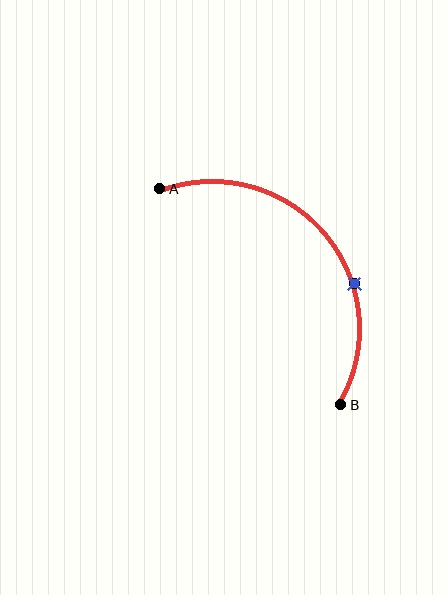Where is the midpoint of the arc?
The arc midpoint is the point on the curve farthest from the straight line joining A and B. It sits above and to the right of that line.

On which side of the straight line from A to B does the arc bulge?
The arc bulges above and to the right of the straight line connecting A and B.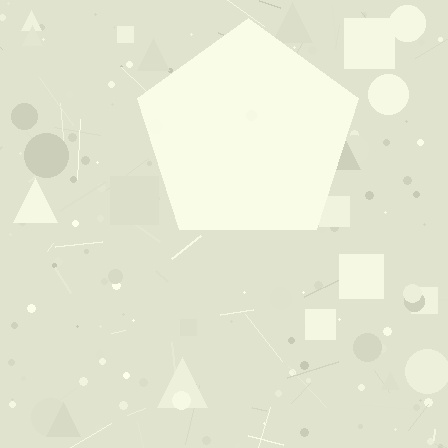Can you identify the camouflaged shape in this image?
The camouflaged shape is a pentagon.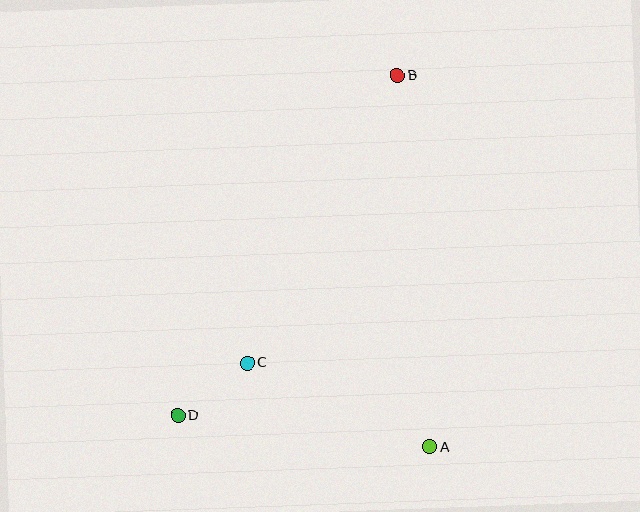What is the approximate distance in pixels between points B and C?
The distance between B and C is approximately 325 pixels.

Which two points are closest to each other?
Points C and D are closest to each other.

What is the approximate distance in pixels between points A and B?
The distance between A and B is approximately 373 pixels.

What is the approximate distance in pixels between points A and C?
The distance between A and C is approximately 201 pixels.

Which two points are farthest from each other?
Points B and D are farthest from each other.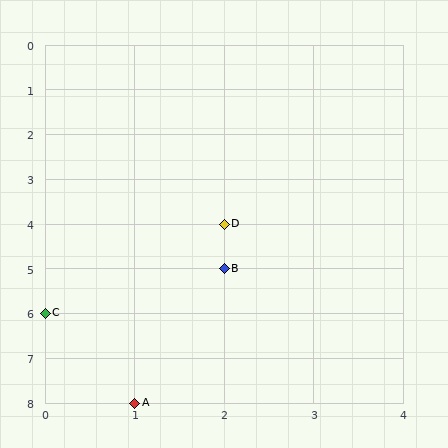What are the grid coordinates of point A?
Point A is at grid coordinates (1, 8).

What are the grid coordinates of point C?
Point C is at grid coordinates (0, 6).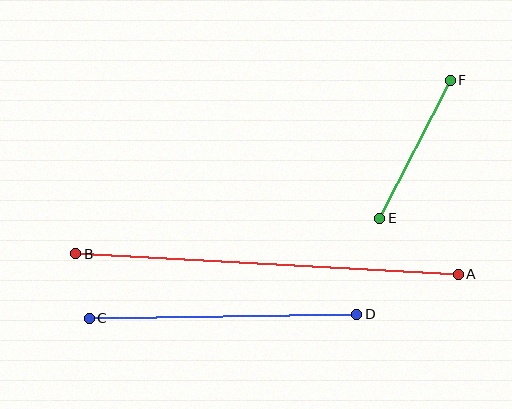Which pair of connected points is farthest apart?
Points A and B are farthest apart.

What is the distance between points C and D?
The distance is approximately 268 pixels.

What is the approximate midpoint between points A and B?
The midpoint is at approximately (267, 264) pixels.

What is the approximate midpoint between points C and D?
The midpoint is at approximately (223, 316) pixels.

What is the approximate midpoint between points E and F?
The midpoint is at approximately (415, 149) pixels.